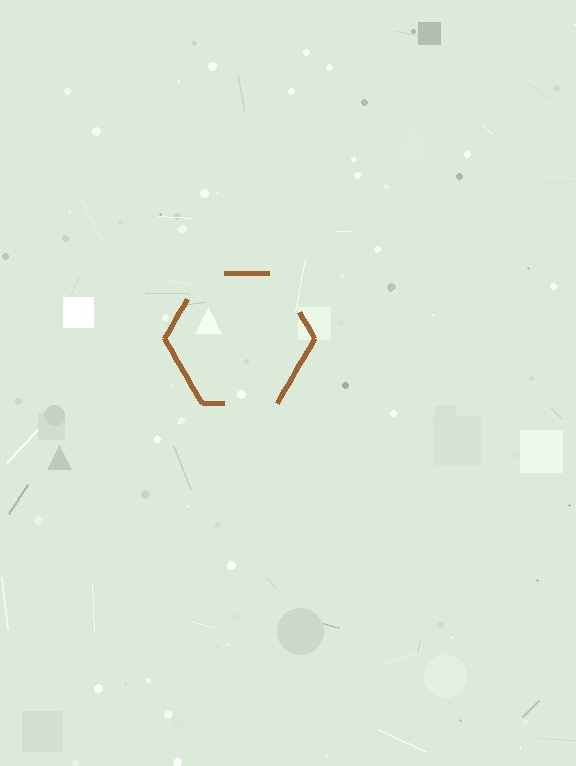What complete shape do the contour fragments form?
The contour fragments form a hexagon.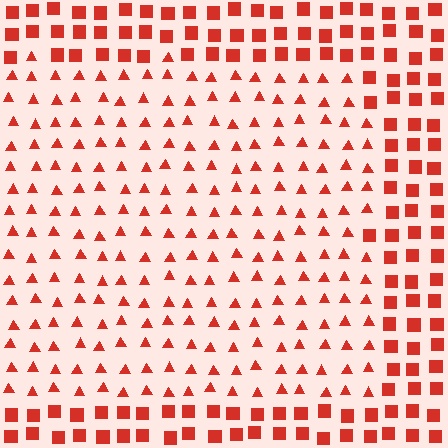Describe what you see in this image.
The image is filled with small red elements arranged in a uniform grid. A rectangle-shaped region contains triangles, while the surrounding area contains squares. The boundary is defined purely by the change in element shape.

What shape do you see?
I see a rectangle.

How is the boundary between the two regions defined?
The boundary is defined by a change in element shape: triangles inside vs. squares outside. All elements share the same color and spacing.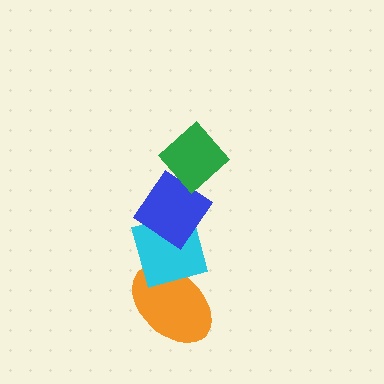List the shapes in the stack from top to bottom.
From top to bottom: the green diamond, the blue diamond, the cyan diamond, the orange ellipse.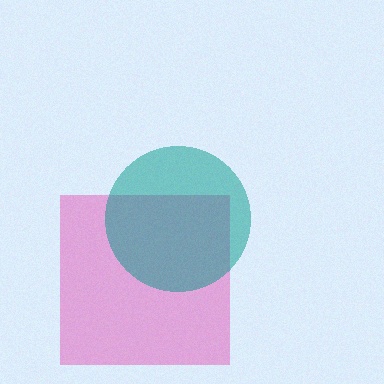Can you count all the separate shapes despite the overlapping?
Yes, there are 2 separate shapes.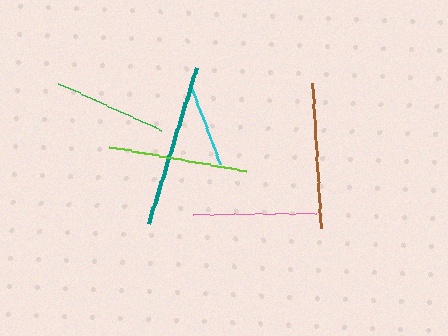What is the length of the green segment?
The green segment is approximately 113 pixels long.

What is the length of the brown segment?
The brown segment is approximately 145 pixels long.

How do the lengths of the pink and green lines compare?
The pink and green lines are approximately the same length.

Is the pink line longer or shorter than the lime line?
The lime line is longer than the pink line.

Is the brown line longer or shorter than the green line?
The brown line is longer than the green line.